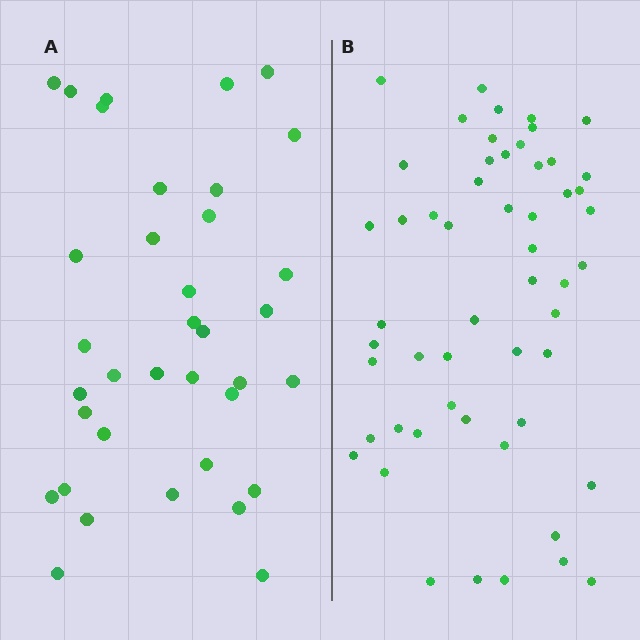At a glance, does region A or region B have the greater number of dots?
Region B (the right region) has more dots.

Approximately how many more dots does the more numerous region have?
Region B has approximately 20 more dots than region A.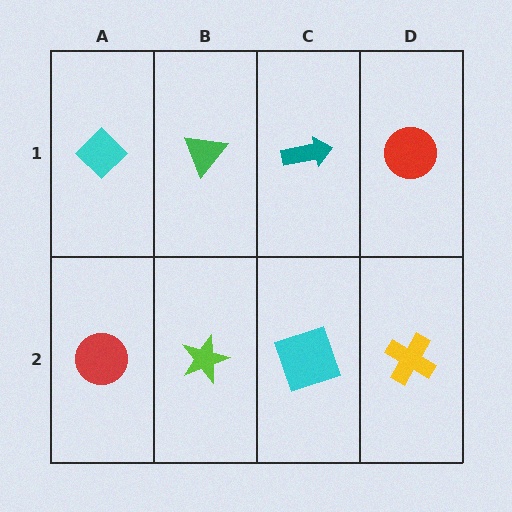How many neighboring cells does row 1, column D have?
2.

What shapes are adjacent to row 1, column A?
A red circle (row 2, column A), a green triangle (row 1, column B).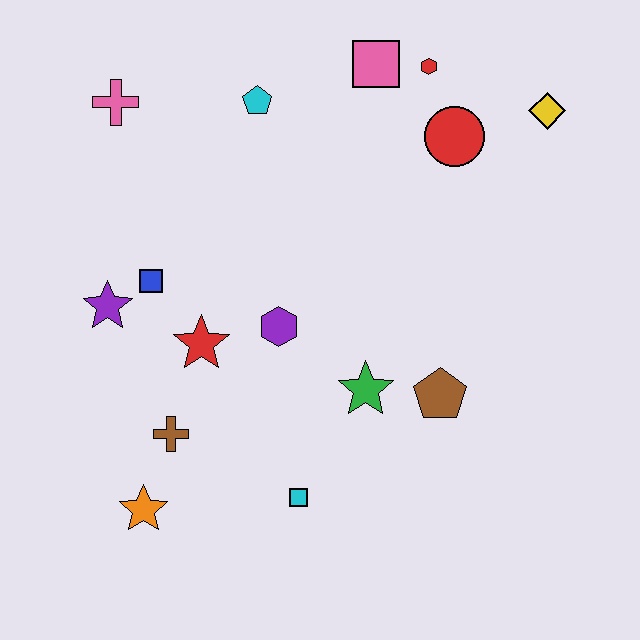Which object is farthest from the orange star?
The yellow diamond is farthest from the orange star.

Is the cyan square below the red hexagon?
Yes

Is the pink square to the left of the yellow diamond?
Yes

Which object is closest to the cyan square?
The green star is closest to the cyan square.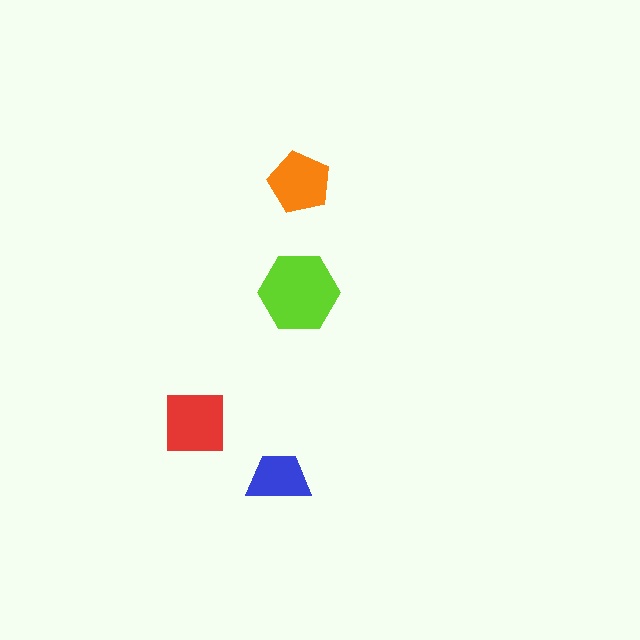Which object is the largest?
The lime hexagon.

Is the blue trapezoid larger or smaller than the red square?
Smaller.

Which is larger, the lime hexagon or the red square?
The lime hexagon.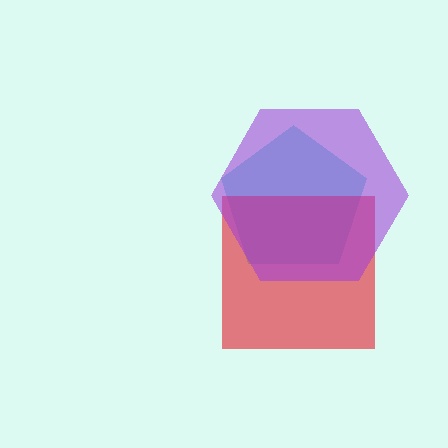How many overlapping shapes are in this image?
There are 3 overlapping shapes in the image.